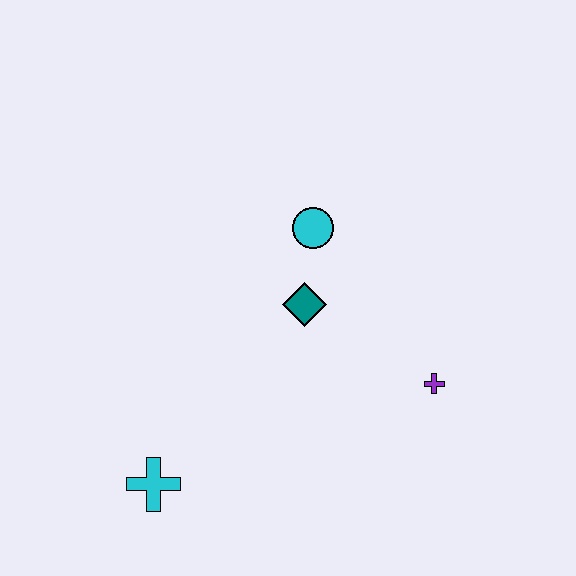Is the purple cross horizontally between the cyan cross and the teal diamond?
No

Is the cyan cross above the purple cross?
No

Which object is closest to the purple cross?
The teal diamond is closest to the purple cross.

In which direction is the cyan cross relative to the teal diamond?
The cyan cross is below the teal diamond.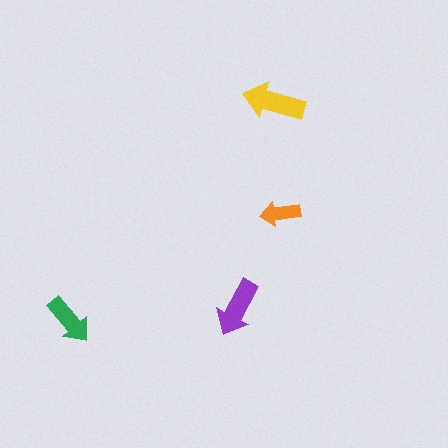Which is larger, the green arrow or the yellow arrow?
The yellow one.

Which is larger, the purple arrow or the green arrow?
The purple one.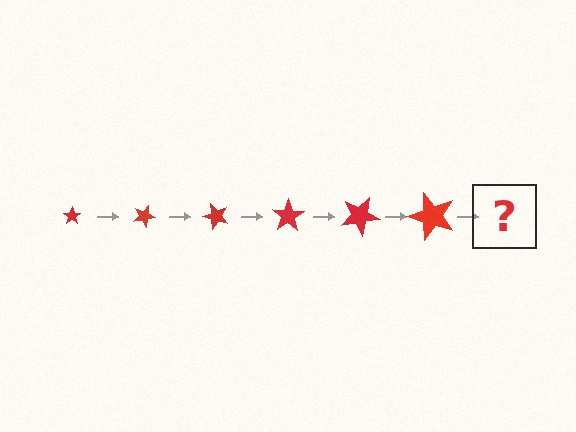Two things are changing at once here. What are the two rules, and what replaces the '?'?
The two rules are that the star grows larger each step and it rotates 25 degrees each step. The '?' should be a star, larger than the previous one and rotated 150 degrees from the start.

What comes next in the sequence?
The next element should be a star, larger than the previous one and rotated 150 degrees from the start.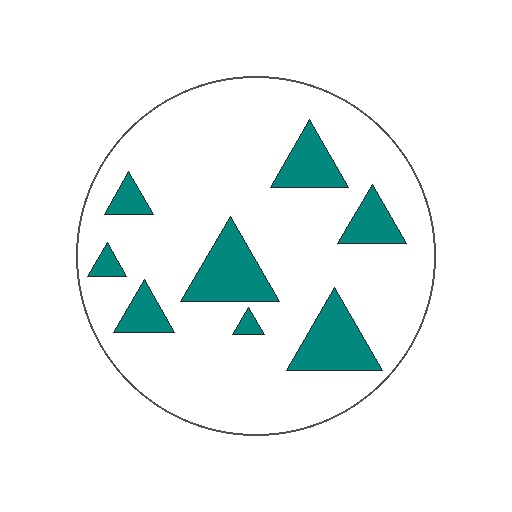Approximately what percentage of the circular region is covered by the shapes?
Approximately 15%.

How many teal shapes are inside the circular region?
8.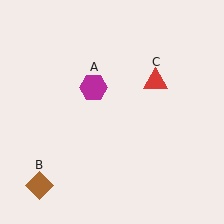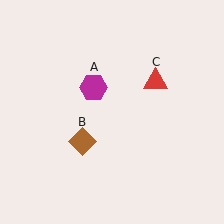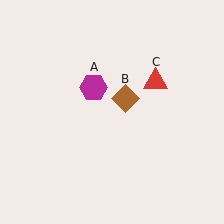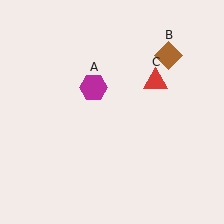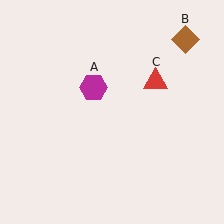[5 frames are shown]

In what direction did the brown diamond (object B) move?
The brown diamond (object B) moved up and to the right.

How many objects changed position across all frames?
1 object changed position: brown diamond (object B).